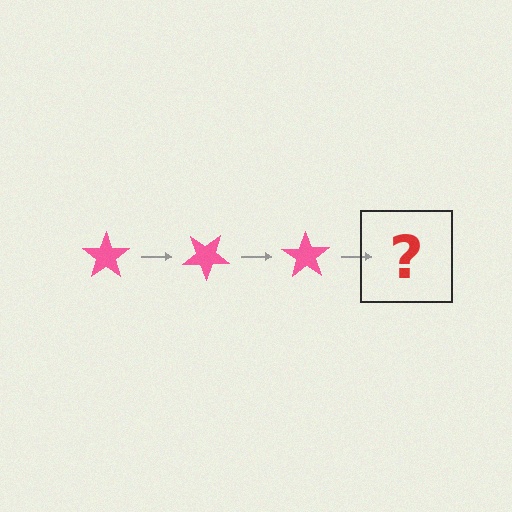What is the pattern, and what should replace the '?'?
The pattern is that the star rotates 35 degrees each step. The '?' should be a pink star rotated 105 degrees.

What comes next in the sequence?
The next element should be a pink star rotated 105 degrees.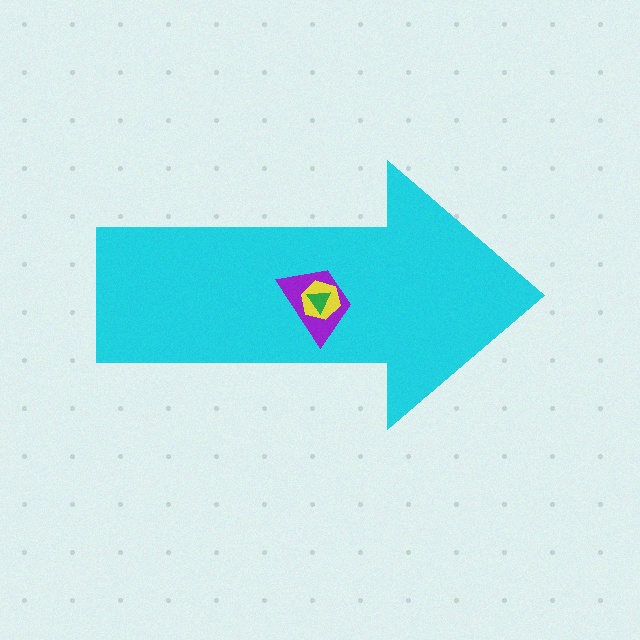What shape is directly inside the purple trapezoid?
The yellow hexagon.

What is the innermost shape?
The green triangle.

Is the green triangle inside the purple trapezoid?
Yes.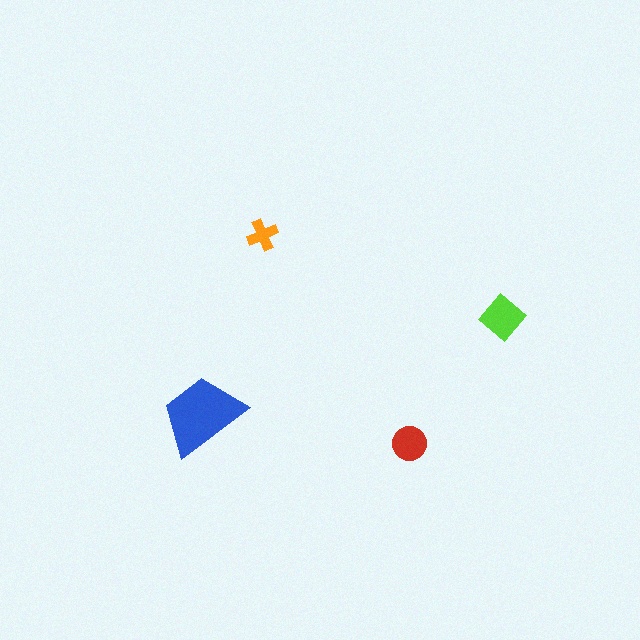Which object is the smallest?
The orange cross.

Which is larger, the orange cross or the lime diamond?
The lime diamond.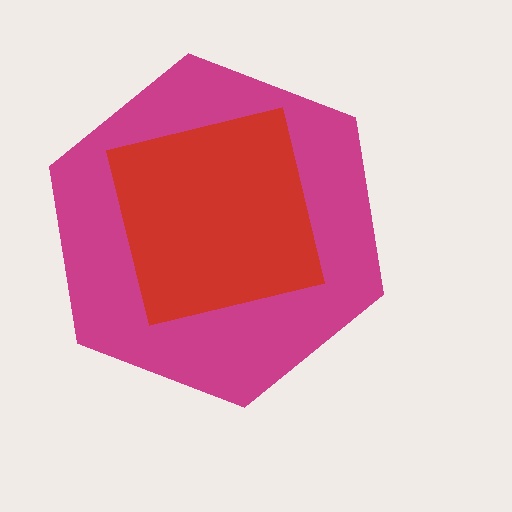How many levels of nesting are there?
2.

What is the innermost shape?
The red square.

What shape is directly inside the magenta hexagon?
The red square.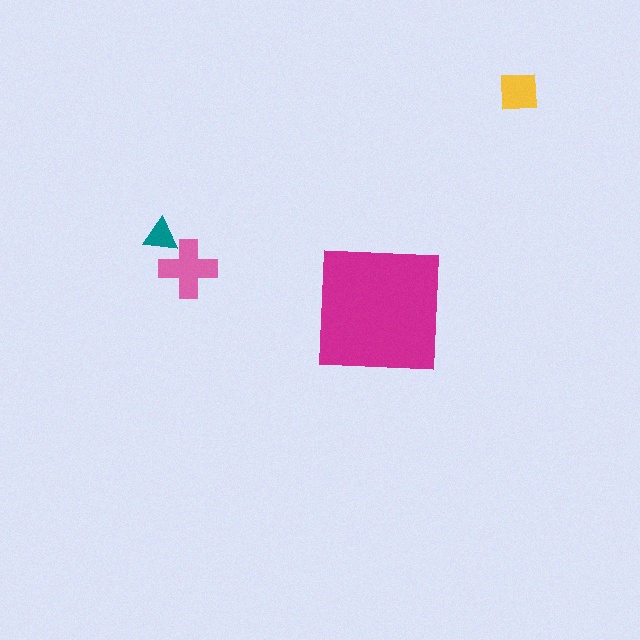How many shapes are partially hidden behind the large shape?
0 shapes are partially hidden.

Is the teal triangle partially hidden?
No, the teal triangle is fully visible.